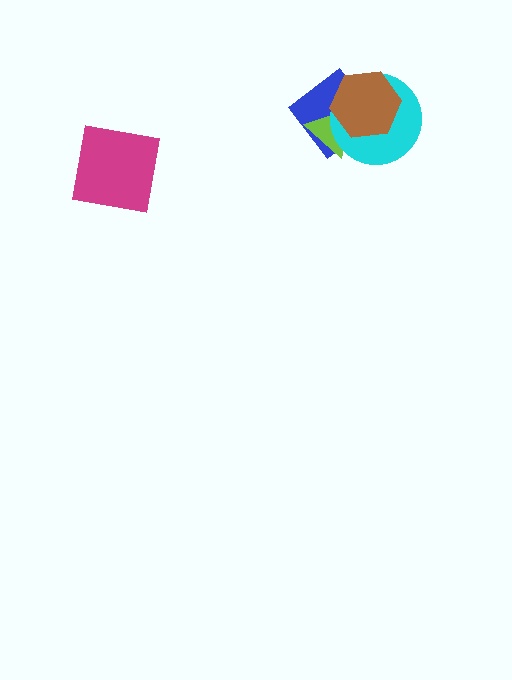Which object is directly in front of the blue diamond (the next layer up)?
The lime triangle is directly in front of the blue diamond.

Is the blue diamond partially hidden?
Yes, it is partially covered by another shape.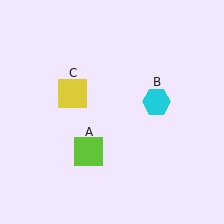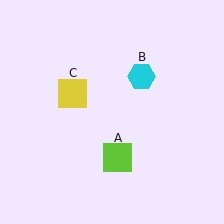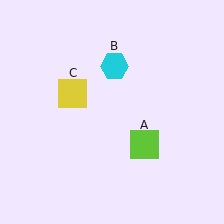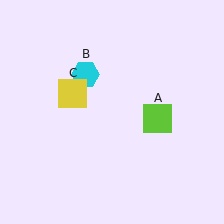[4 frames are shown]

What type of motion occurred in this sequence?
The lime square (object A), cyan hexagon (object B) rotated counterclockwise around the center of the scene.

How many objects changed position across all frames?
2 objects changed position: lime square (object A), cyan hexagon (object B).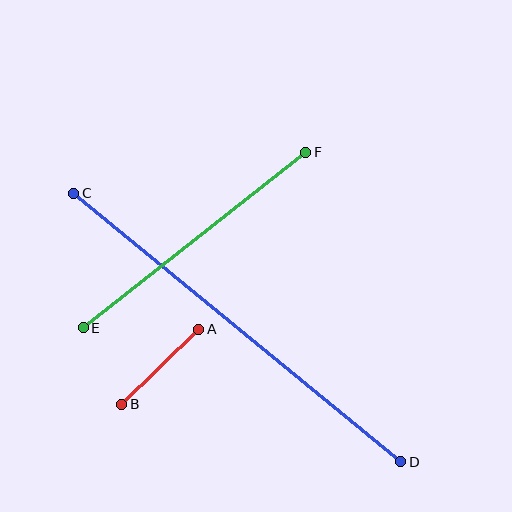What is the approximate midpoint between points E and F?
The midpoint is at approximately (194, 240) pixels.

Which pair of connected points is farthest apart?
Points C and D are farthest apart.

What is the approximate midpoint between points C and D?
The midpoint is at approximately (237, 327) pixels.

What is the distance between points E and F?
The distance is approximately 284 pixels.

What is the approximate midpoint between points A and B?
The midpoint is at approximately (160, 367) pixels.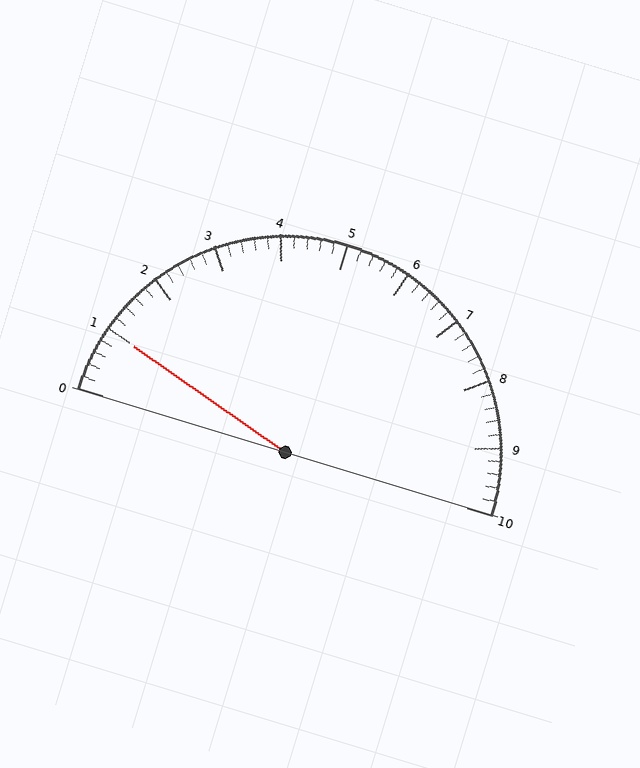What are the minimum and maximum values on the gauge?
The gauge ranges from 0 to 10.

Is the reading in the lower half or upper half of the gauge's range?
The reading is in the lower half of the range (0 to 10).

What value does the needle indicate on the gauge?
The needle indicates approximately 1.0.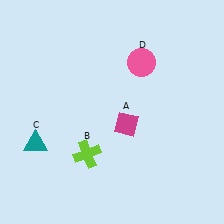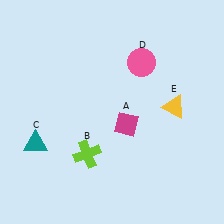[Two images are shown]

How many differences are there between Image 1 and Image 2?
There is 1 difference between the two images.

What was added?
A yellow triangle (E) was added in Image 2.